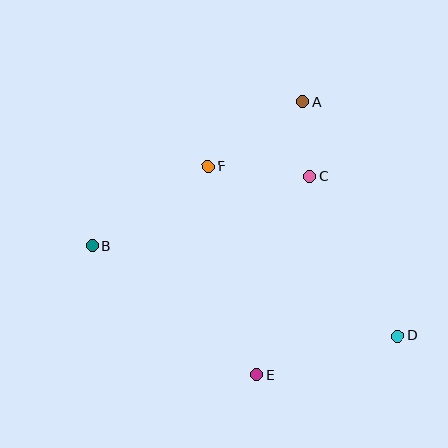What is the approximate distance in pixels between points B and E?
The distance between B and E is approximately 209 pixels.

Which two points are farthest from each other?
Points B and D are farthest from each other.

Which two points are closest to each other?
Points A and C are closest to each other.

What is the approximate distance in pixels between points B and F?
The distance between B and F is approximately 140 pixels.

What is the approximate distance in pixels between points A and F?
The distance between A and F is approximately 114 pixels.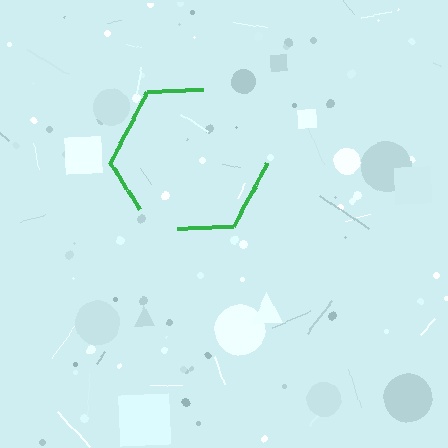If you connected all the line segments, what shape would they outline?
They would outline a hexagon.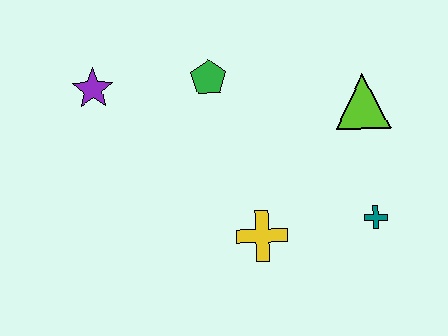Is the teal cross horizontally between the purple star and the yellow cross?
No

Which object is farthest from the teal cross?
The purple star is farthest from the teal cross.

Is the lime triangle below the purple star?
Yes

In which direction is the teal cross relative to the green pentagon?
The teal cross is to the right of the green pentagon.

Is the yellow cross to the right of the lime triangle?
No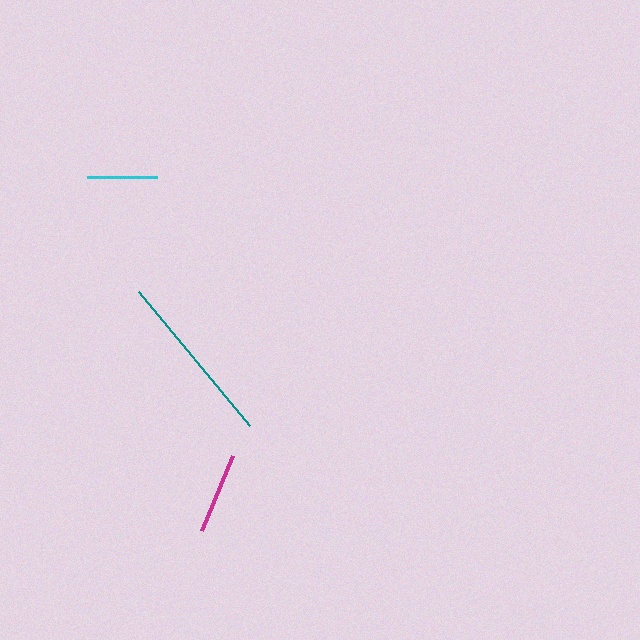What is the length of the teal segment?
The teal segment is approximately 174 pixels long.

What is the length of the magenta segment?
The magenta segment is approximately 81 pixels long.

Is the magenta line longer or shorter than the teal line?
The teal line is longer than the magenta line.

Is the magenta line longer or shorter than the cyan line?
The magenta line is longer than the cyan line.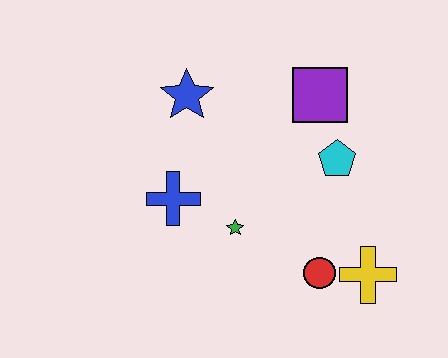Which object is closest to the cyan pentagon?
The purple square is closest to the cyan pentagon.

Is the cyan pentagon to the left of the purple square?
No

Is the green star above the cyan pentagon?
No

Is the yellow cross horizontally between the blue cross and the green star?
No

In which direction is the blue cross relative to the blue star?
The blue cross is below the blue star.